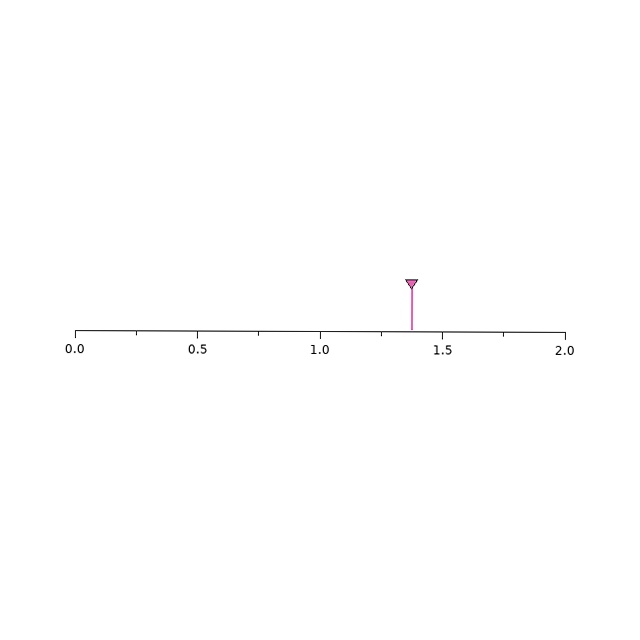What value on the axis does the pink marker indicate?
The marker indicates approximately 1.38.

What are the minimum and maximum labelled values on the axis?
The axis runs from 0.0 to 2.0.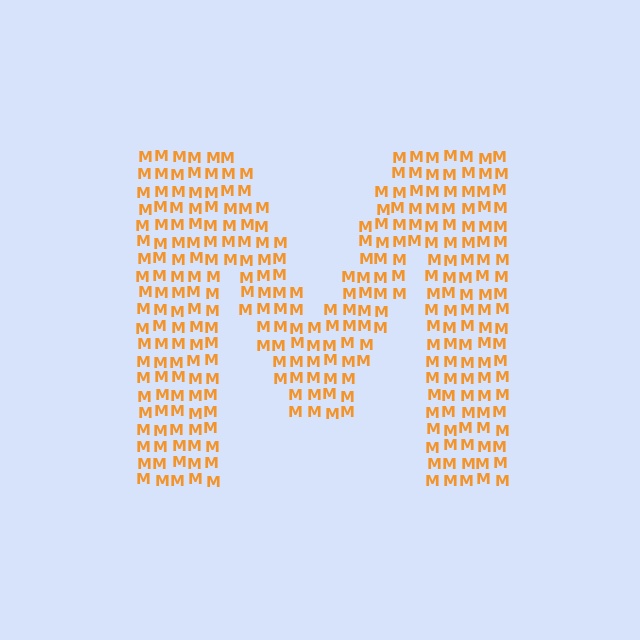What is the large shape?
The large shape is the letter M.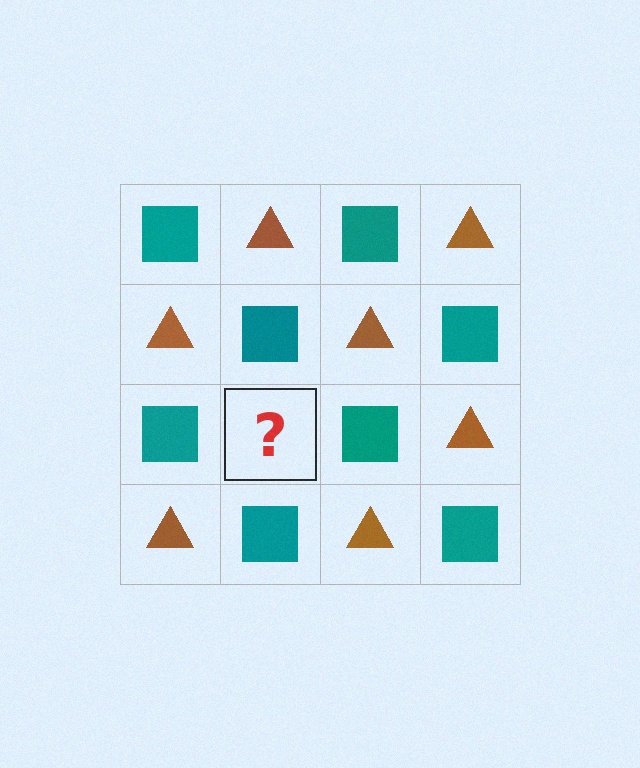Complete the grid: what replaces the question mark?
The question mark should be replaced with a brown triangle.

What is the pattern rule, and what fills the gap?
The rule is that it alternates teal square and brown triangle in a checkerboard pattern. The gap should be filled with a brown triangle.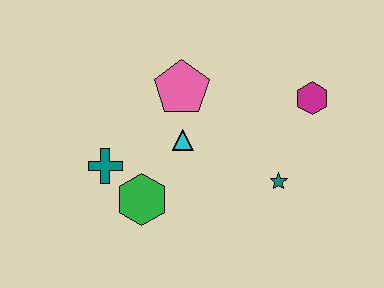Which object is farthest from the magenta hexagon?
The teal cross is farthest from the magenta hexagon.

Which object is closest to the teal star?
The magenta hexagon is closest to the teal star.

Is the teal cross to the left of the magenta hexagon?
Yes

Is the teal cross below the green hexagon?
No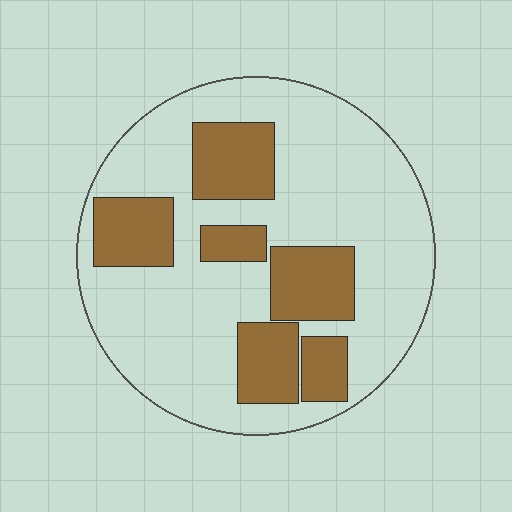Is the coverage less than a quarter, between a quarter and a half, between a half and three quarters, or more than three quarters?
Between a quarter and a half.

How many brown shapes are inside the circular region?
6.